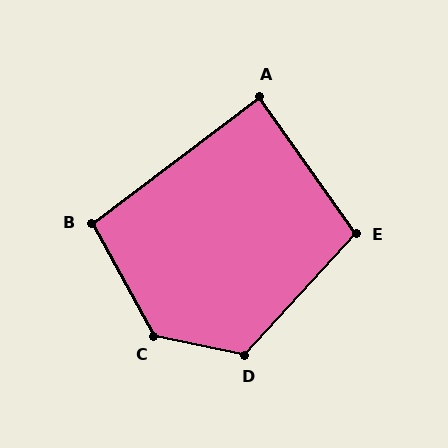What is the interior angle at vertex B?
Approximately 98 degrees (obtuse).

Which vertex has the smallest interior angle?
A, at approximately 88 degrees.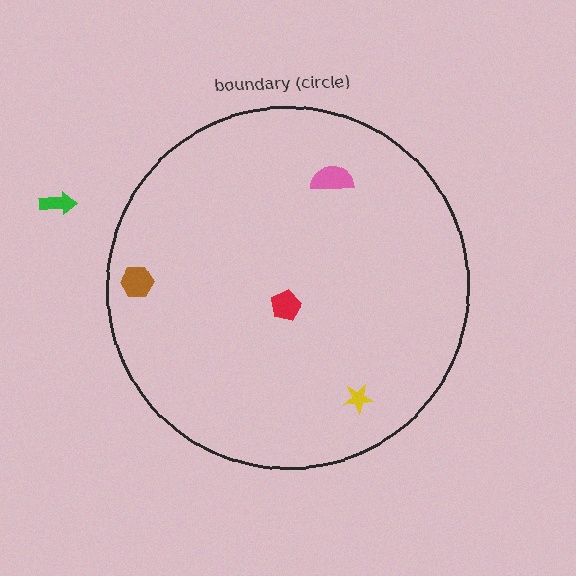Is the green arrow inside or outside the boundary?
Outside.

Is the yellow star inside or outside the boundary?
Inside.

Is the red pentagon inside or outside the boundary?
Inside.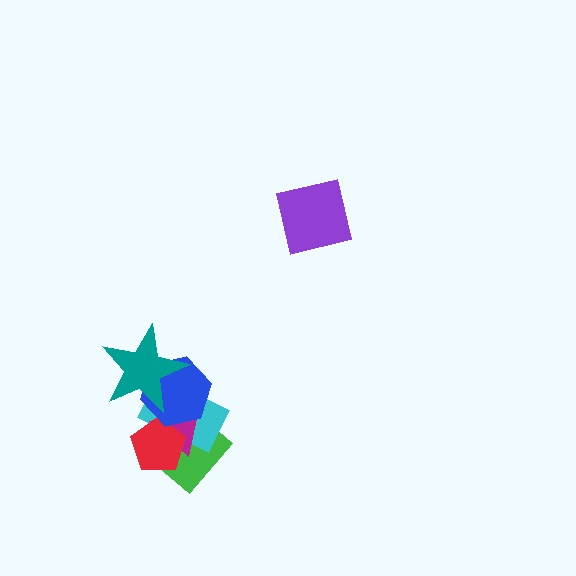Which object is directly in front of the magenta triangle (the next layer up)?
The red pentagon is directly in front of the magenta triangle.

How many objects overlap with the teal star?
3 objects overlap with the teal star.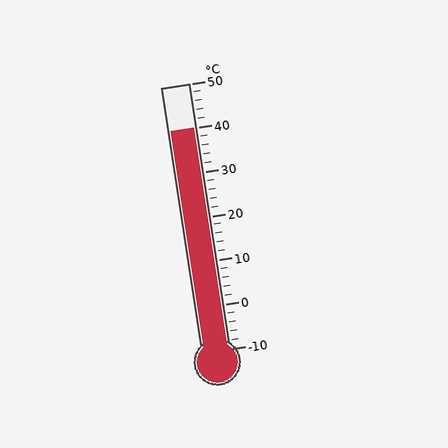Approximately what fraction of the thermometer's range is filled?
The thermometer is filled to approximately 85% of its range.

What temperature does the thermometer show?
The thermometer shows approximately 40°C.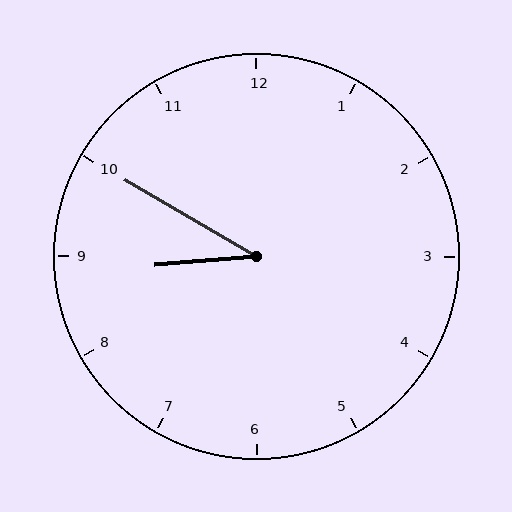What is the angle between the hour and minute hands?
Approximately 35 degrees.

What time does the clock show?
8:50.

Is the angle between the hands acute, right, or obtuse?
It is acute.